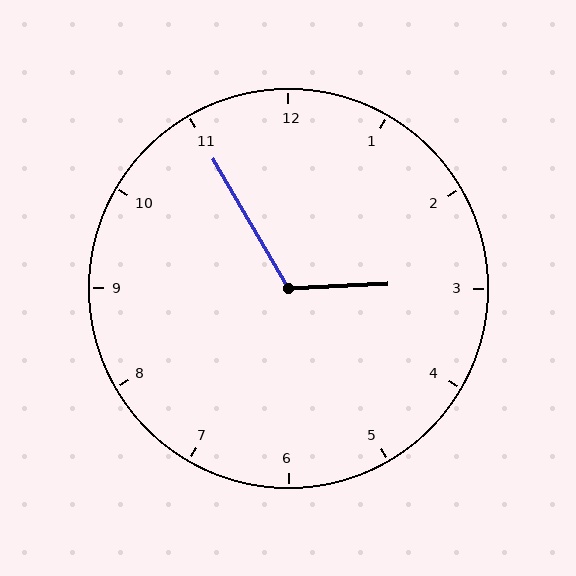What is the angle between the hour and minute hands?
Approximately 118 degrees.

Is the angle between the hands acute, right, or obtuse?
It is obtuse.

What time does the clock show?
2:55.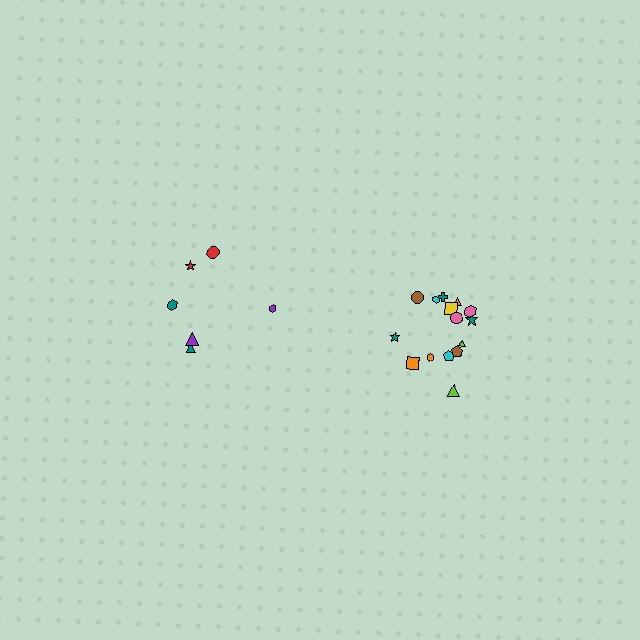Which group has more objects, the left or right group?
The right group.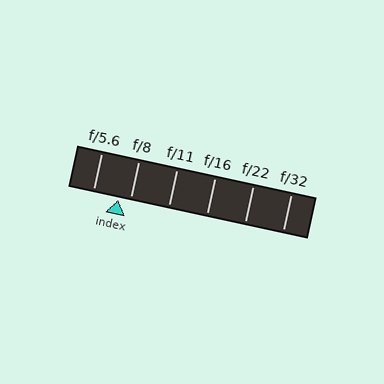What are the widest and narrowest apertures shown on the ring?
The widest aperture shown is f/5.6 and the narrowest is f/32.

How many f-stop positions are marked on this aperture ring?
There are 6 f-stop positions marked.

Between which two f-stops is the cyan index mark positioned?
The index mark is between f/5.6 and f/8.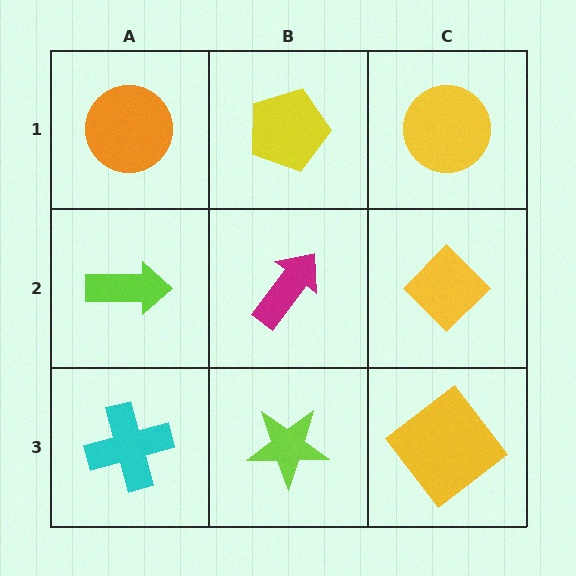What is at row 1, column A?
An orange circle.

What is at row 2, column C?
A yellow diamond.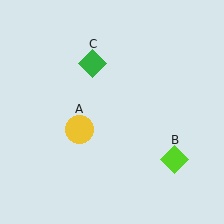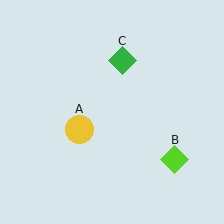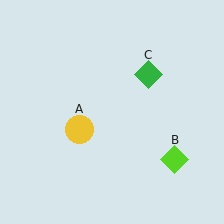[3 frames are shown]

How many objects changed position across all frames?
1 object changed position: green diamond (object C).